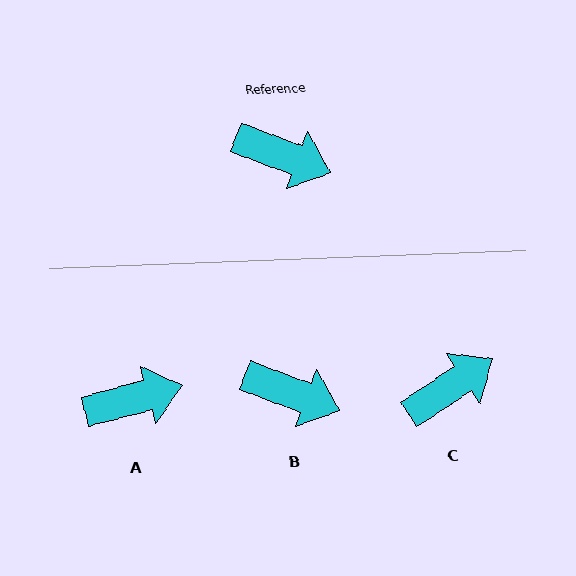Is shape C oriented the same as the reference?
No, it is off by about 54 degrees.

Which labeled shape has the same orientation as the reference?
B.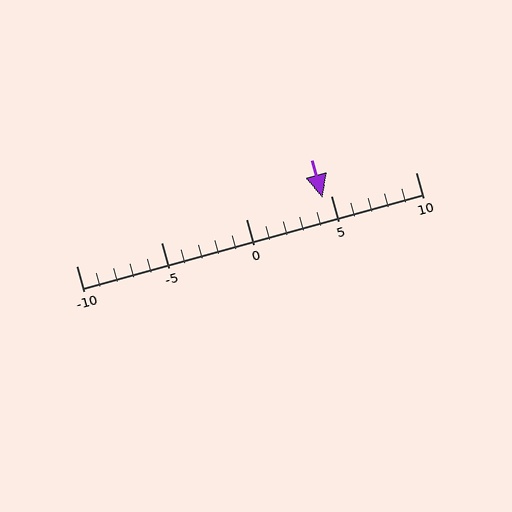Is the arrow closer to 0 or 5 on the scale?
The arrow is closer to 5.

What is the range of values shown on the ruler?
The ruler shows values from -10 to 10.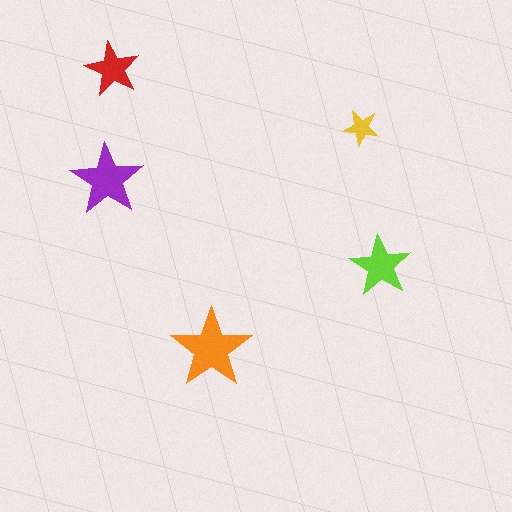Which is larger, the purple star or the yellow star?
The purple one.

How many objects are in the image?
There are 5 objects in the image.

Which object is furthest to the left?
The purple star is leftmost.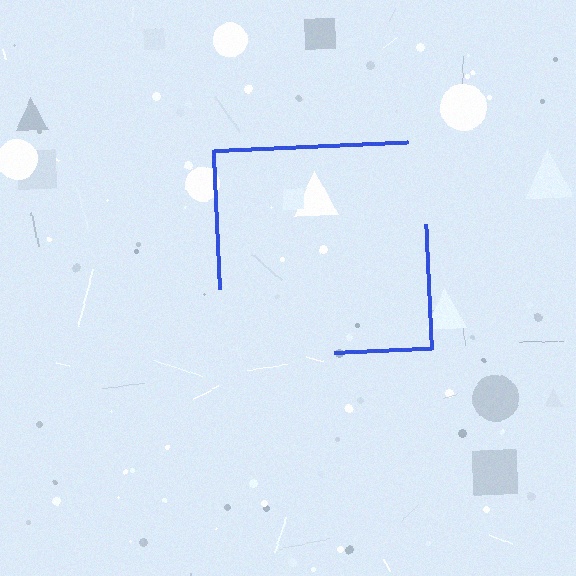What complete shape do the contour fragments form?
The contour fragments form a square.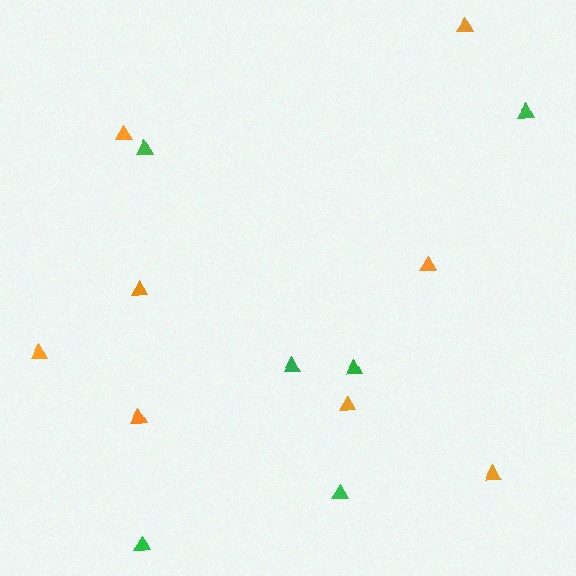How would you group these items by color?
There are 2 groups: one group of orange triangles (8) and one group of green triangles (6).